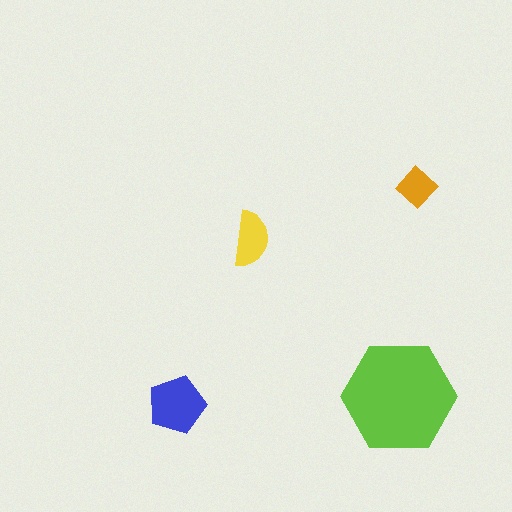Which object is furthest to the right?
The orange diamond is rightmost.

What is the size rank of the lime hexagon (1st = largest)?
1st.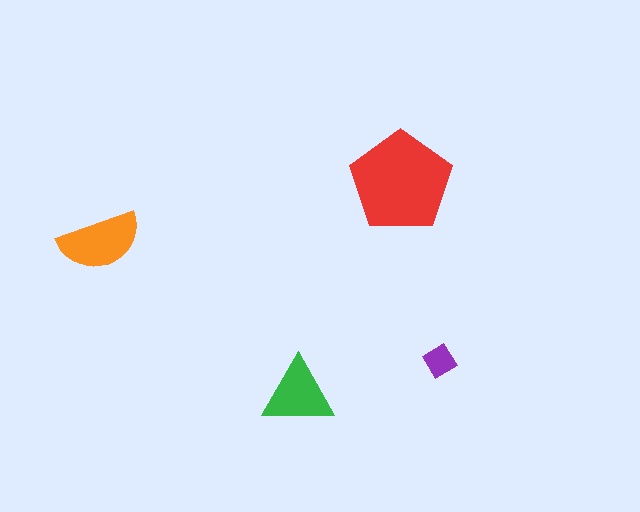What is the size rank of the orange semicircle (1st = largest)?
2nd.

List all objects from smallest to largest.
The purple diamond, the green triangle, the orange semicircle, the red pentagon.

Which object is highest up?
The red pentagon is topmost.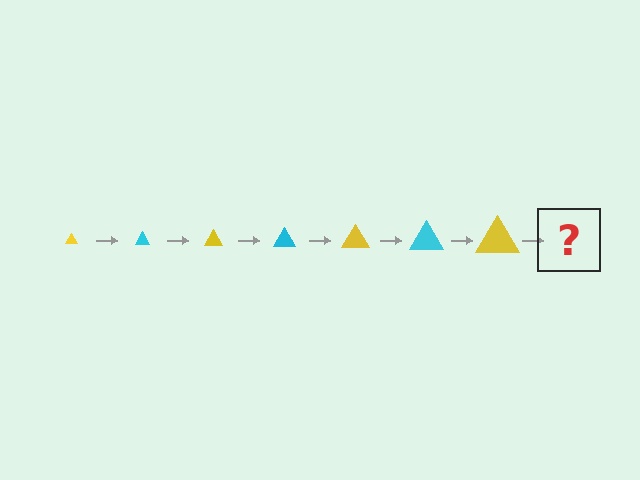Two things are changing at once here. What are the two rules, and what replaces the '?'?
The two rules are that the triangle grows larger each step and the color cycles through yellow and cyan. The '?' should be a cyan triangle, larger than the previous one.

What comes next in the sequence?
The next element should be a cyan triangle, larger than the previous one.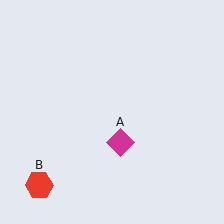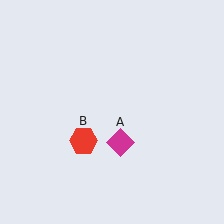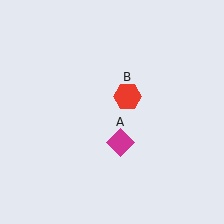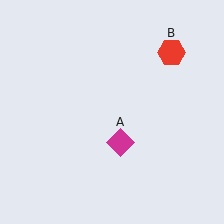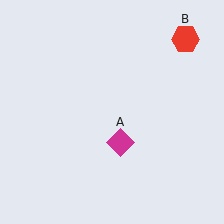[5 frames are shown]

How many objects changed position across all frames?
1 object changed position: red hexagon (object B).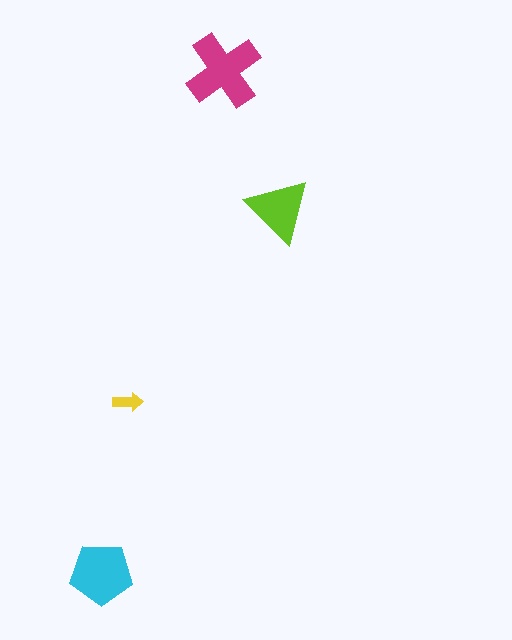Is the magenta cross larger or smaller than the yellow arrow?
Larger.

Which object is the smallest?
The yellow arrow.